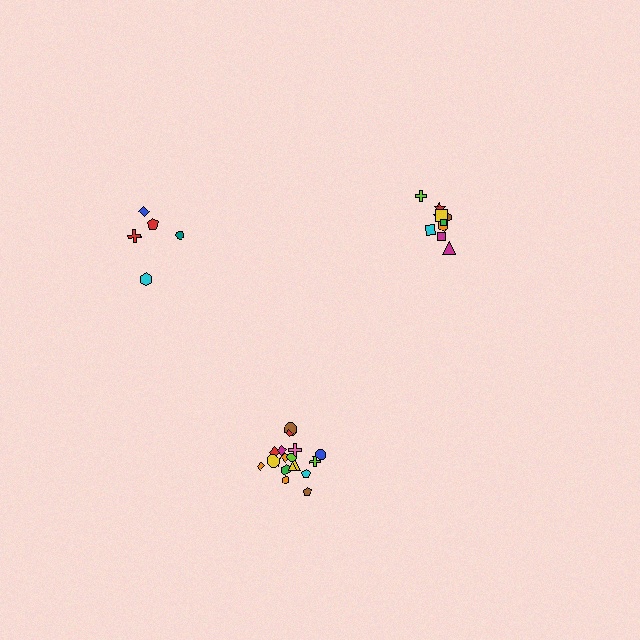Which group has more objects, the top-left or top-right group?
The top-right group.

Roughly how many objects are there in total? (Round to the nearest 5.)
Roughly 35 objects in total.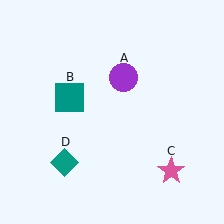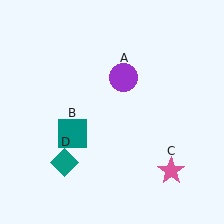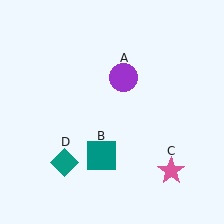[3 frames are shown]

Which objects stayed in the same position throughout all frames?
Purple circle (object A) and pink star (object C) and teal diamond (object D) remained stationary.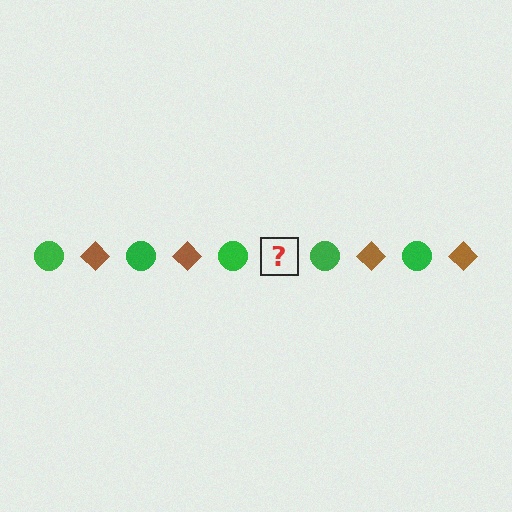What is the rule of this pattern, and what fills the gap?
The rule is that the pattern alternates between green circle and brown diamond. The gap should be filled with a brown diamond.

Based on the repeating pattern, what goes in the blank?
The blank should be a brown diamond.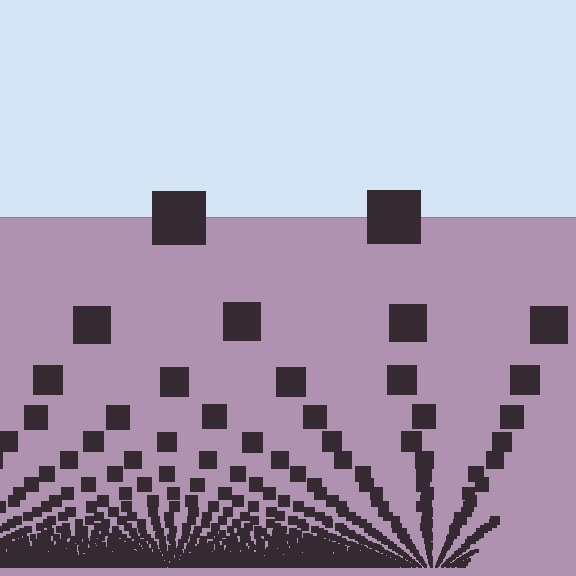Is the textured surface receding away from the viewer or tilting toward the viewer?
The surface appears to tilt toward the viewer. Texture elements get larger and sparser toward the top.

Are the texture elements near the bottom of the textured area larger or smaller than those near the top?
Smaller. The gradient is inverted — elements near the bottom are smaller and denser.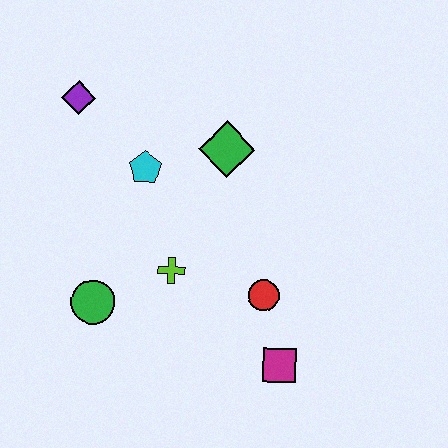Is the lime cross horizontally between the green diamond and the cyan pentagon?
Yes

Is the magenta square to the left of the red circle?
No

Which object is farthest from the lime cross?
The purple diamond is farthest from the lime cross.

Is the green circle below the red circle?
Yes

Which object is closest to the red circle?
The magenta square is closest to the red circle.